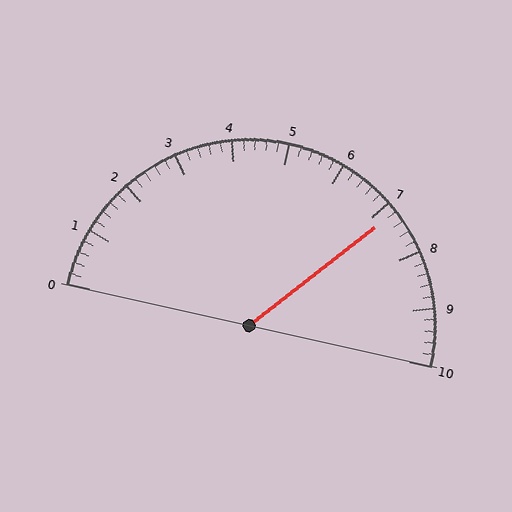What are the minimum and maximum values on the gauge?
The gauge ranges from 0 to 10.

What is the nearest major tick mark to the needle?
The nearest major tick mark is 7.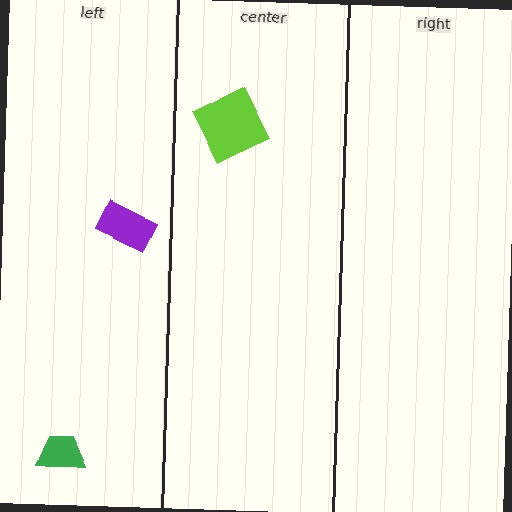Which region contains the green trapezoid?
The left region.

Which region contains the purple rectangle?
The left region.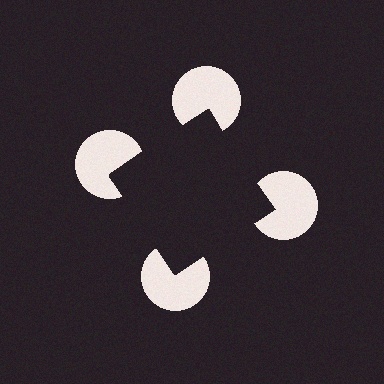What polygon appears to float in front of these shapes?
An illusory square — its edges are inferred from the aligned wedge cuts in the pac-man discs, not physically drawn.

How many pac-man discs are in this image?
There are 4 — one at each vertex of the illusory square.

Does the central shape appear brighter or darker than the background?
It typically appears slightly darker than the background, even though no actual brightness change is drawn.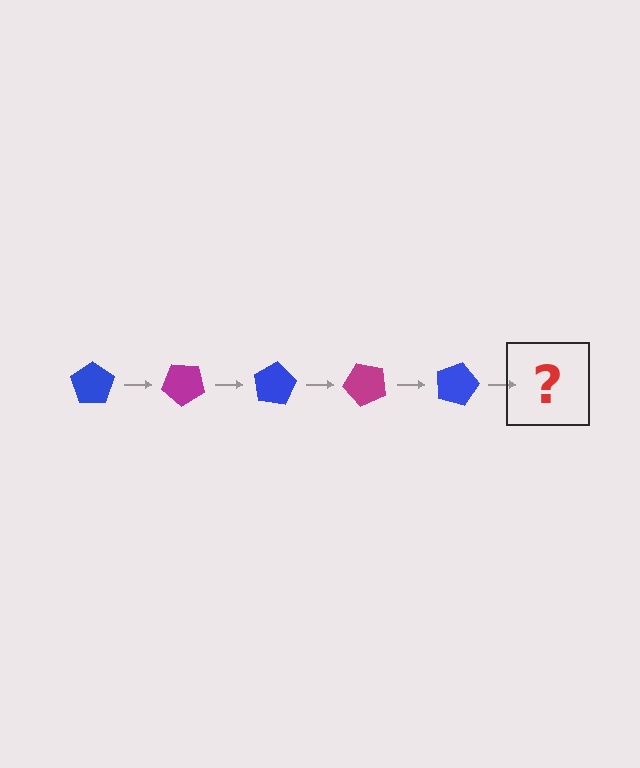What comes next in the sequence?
The next element should be a magenta pentagon, rotated 200 degrees from the start.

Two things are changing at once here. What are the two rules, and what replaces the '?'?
The two rules are that it rotates 40 degrees each step and the color cycles through blue and magenta. The '?' should be a magenta pentagon, rotated 200 degrees from the start.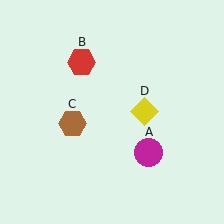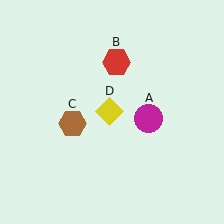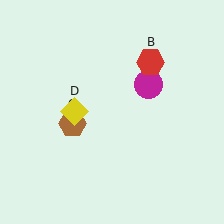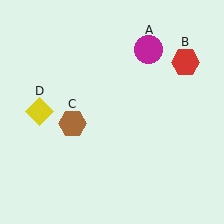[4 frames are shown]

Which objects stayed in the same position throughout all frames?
Brown hexagon (object C) remained stationary.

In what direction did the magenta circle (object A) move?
The magenta circle (object A) moved up.